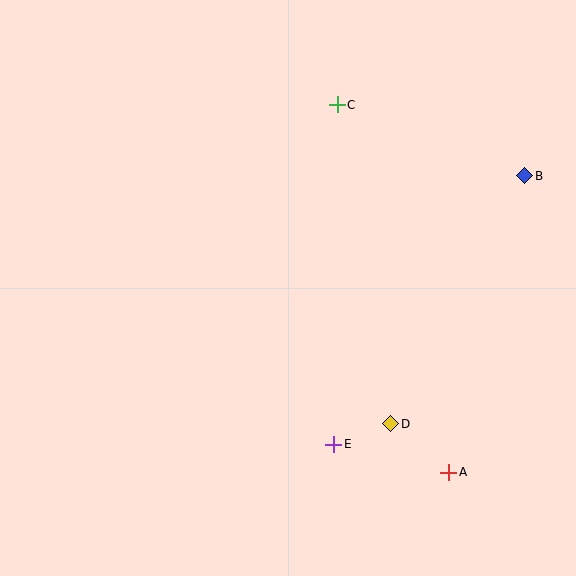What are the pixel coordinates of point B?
Point B is at (525, 176).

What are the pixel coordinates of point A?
Point A is at (449, 472).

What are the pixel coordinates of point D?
Point D is at (391, 424).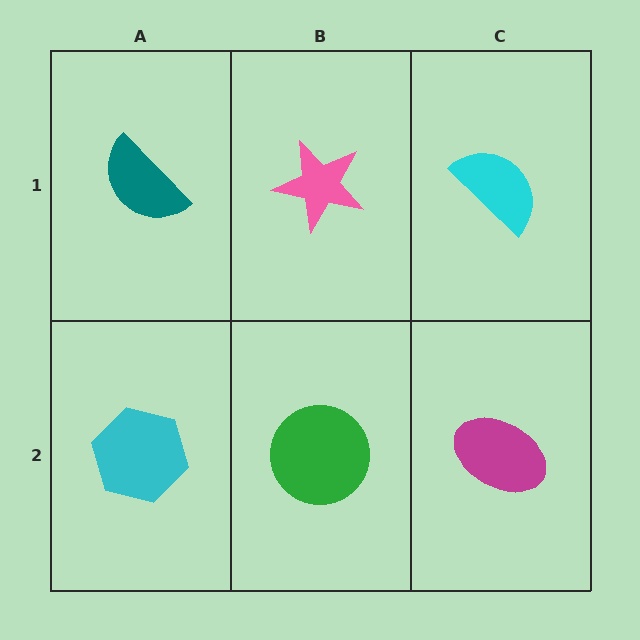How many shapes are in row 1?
3 shapes.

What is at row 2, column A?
A cyan hexagon.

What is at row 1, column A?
A teal semicircle.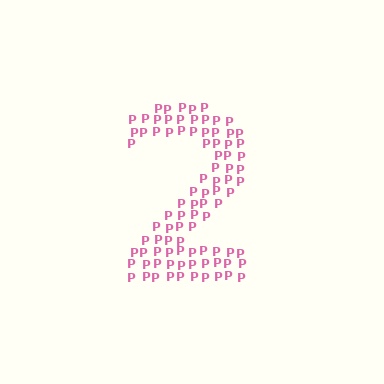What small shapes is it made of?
It is made of small letter P's.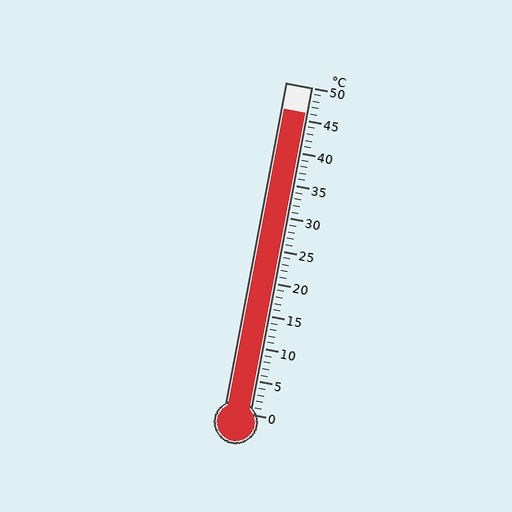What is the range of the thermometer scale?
The thermometer scale ranges from 0°C to 50°C.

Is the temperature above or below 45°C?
The temperature is above 45°C.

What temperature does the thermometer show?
The thermometer shows approximately 46°C.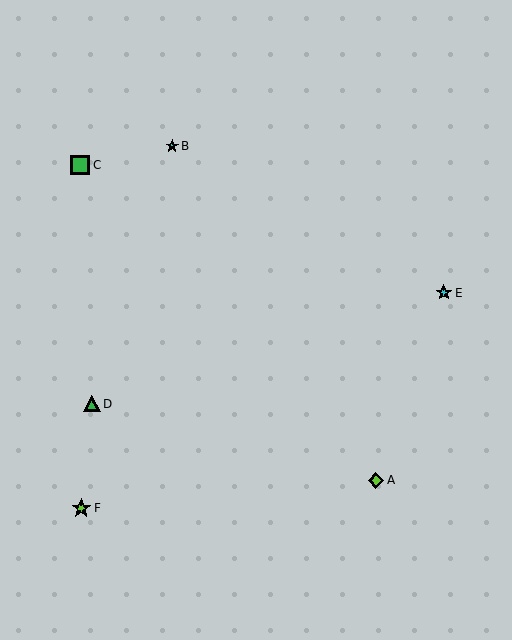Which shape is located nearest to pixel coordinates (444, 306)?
The cyan star (labeled E) at (444, 293) is nearest to that location.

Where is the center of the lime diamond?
The center of the lime diamond is at (376, 480).